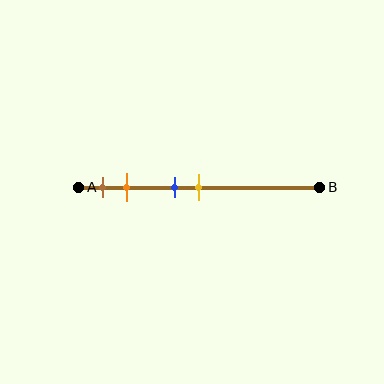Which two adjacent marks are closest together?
The blue and yellow marks are the closest adjacent pair.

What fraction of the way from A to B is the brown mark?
The brown mark is approximately 10% (0.1) of the way from A to B.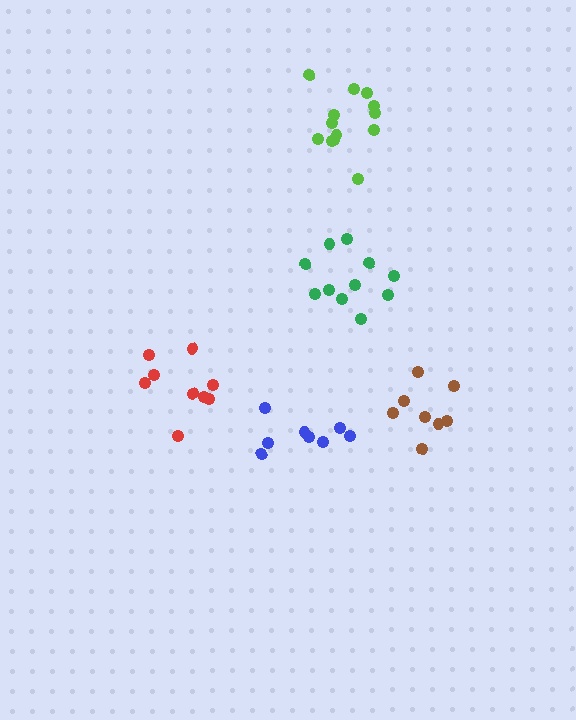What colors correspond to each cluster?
The clusters are colored: brown, lime, green, red, blue.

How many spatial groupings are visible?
There are 5 spatial groupings.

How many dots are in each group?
Group 1: 8 dots, Group 2: 13 dots, Group 3: 11 dots, Group 4: 9 dots, Group 5: 8 dots (49 total).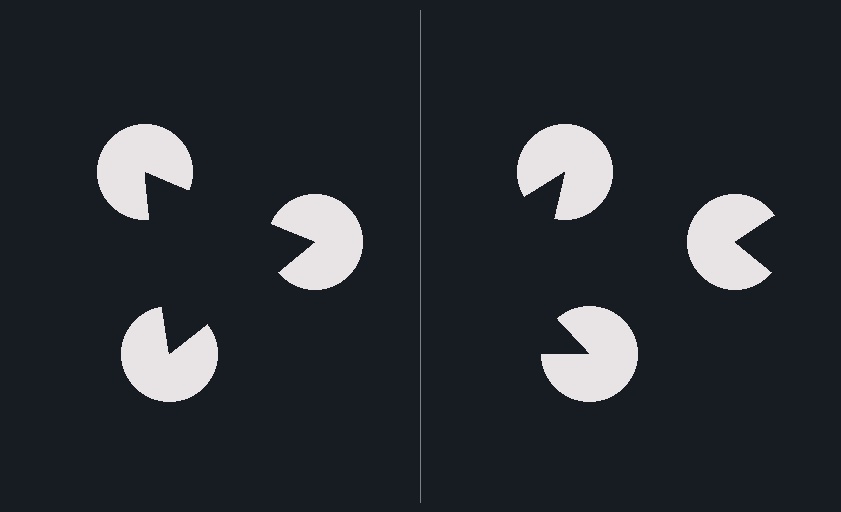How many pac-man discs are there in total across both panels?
6 — 3 on each side.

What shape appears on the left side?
An illusory triangle.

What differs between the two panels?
The pac-man discs are positioned identically on both sides; only the wedge orientations differ. On the left they align to a triangle; on the right they are misaligned.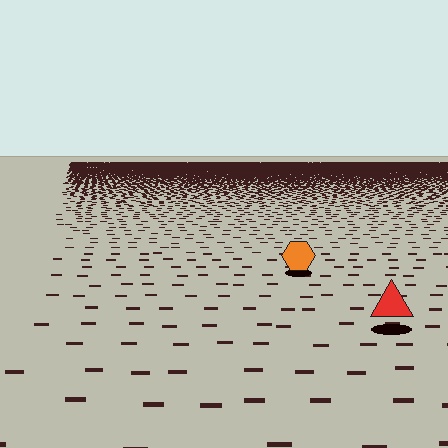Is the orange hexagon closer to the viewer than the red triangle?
No. The red triangle is closer — you can tell from the texture gradient: the ground texture is coarser near it.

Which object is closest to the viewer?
The red triangle is closest. The texture marks near it are larger and more spread out.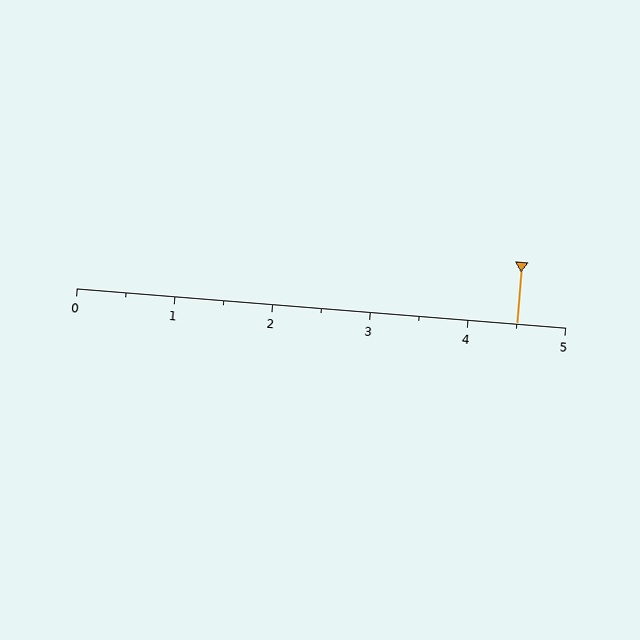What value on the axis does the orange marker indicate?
The marker indicates approximately 4.5.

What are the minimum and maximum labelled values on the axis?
The axis runs from 0 to 5.